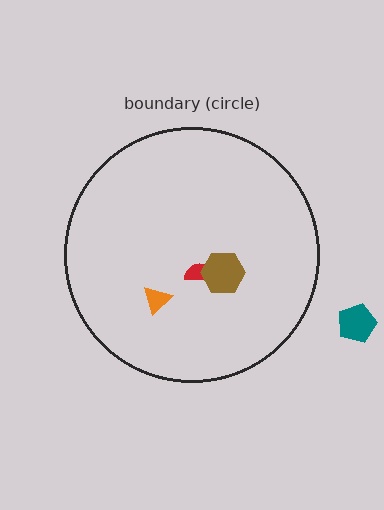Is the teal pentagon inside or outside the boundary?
Outside.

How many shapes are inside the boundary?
3 inside, 1 outside.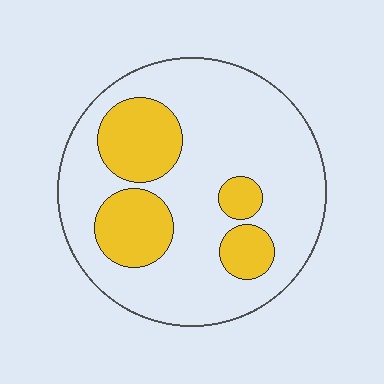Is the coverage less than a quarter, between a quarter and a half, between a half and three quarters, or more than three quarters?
Between a quarter and a half.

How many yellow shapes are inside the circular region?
4.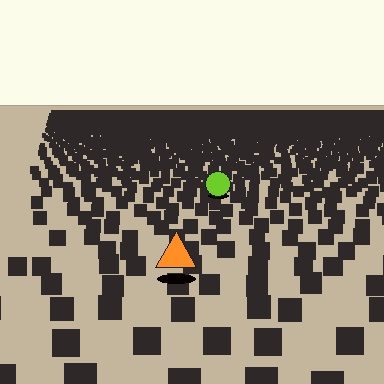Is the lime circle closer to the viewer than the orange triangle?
No. The orange triangle is closer — you can tell from the texture gradient: the ground texture is coarser near it.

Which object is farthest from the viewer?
The lime circle is farthest from the viewer. It appears smaller and the ground texture around it is denser.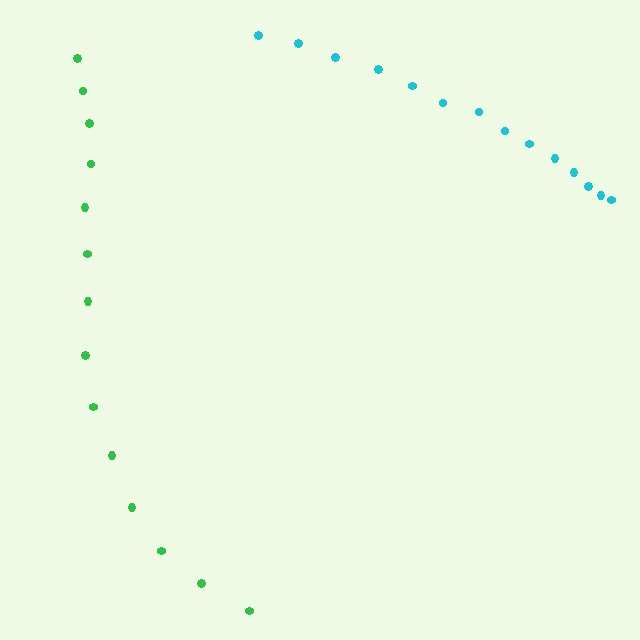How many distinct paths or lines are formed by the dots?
There are 2 distinct paths.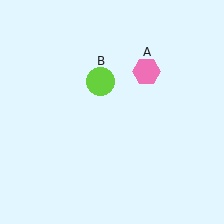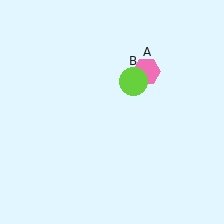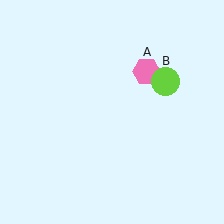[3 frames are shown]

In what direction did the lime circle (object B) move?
The lime circle (object B) moved right.